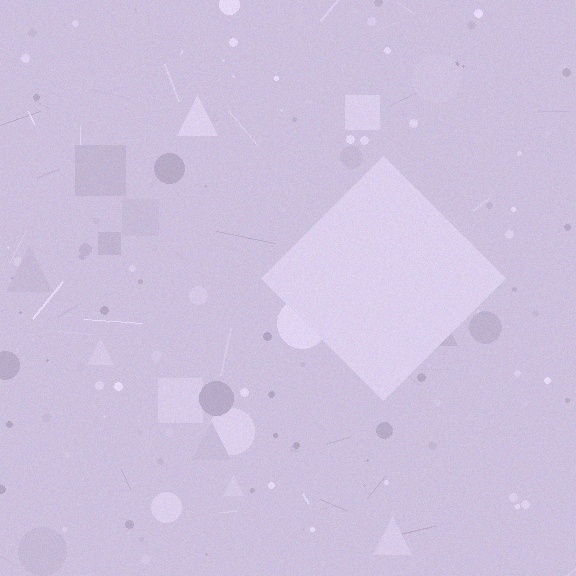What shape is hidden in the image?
A diamond is hidden in the image.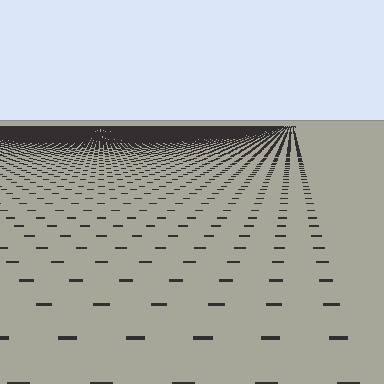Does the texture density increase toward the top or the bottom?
Density increases toward the top.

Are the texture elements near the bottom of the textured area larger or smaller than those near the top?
Larger. Near the bottom, elements are closer to the viewer and appear at a bigger on-screen size.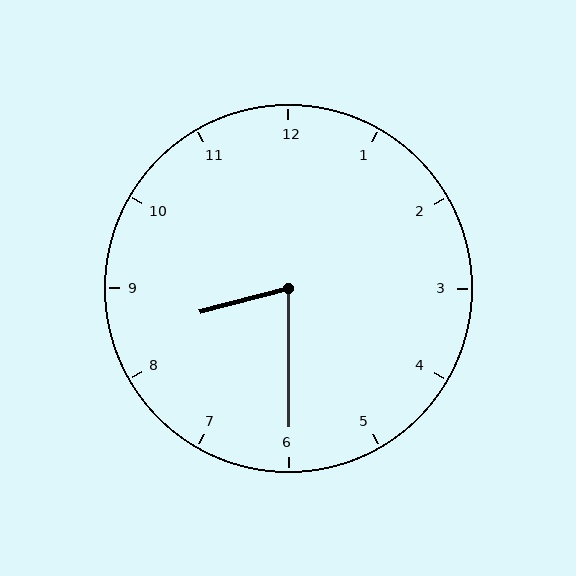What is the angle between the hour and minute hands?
Approximately 75 degrees.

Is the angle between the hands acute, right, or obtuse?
It is acute.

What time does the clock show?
8:30.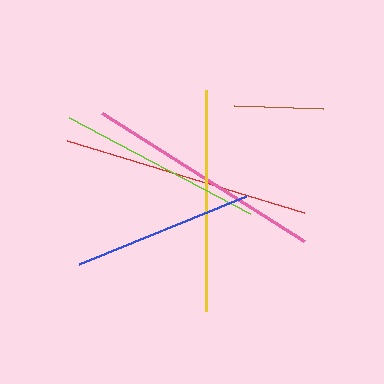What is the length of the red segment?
The red segment is approximately 248 pixels long.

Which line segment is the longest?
The red line is the longest at approximately 248 pixels.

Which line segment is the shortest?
The brown line is the shortest at approximately 90 pixels.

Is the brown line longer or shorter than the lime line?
The lime line is longer than the brown line.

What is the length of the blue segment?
The blue segment is approximately 180 pixels long.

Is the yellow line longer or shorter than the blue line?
The yellow line is longer than the blue line.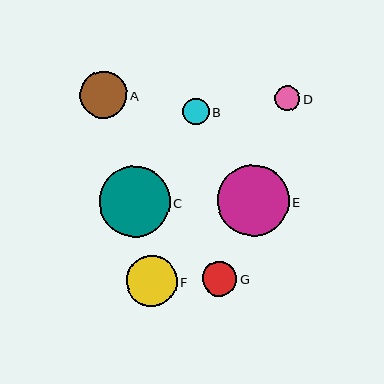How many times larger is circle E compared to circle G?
Circle E is approximately 2.1 times the size of circle G.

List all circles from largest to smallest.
From largest to smallest: E, C, F, A, G, B, D.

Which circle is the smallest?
Circle D is the smallest with a size of approximately 26 pixels.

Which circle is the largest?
Circle E is the largest with a size of approximately 71 pixels.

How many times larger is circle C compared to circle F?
Circle C is approximately 1.4 times the size of circle F.